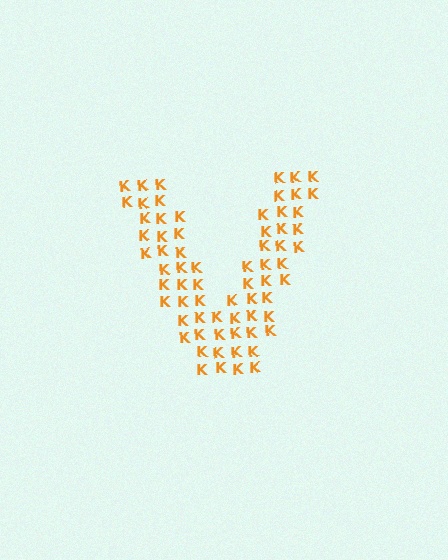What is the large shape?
The large shape is the letter V.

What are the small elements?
The small elements are letter K's.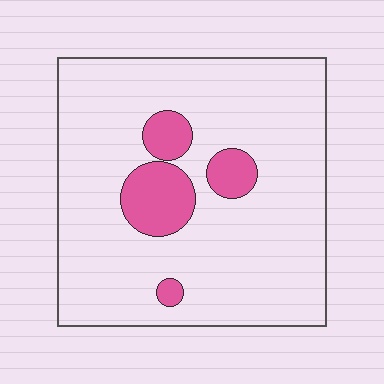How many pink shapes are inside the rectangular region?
4.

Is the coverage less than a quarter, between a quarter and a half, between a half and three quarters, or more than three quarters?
Less than a quarter.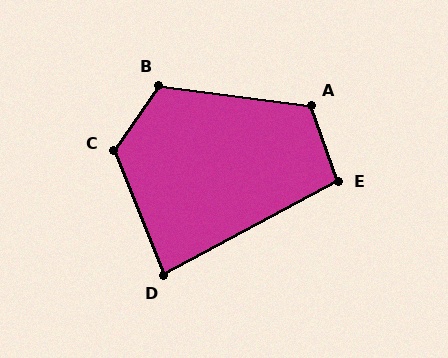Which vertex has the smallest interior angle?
D, at approximately 83 degrees.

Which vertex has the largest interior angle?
C, at approximately 123 degrees.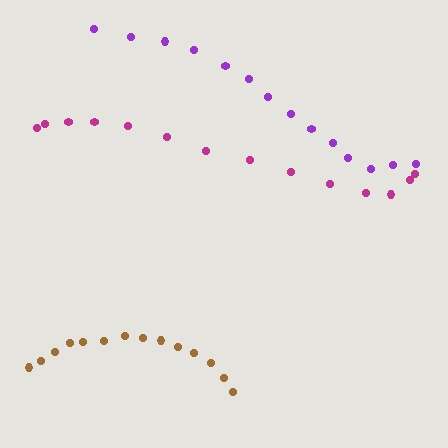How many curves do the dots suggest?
There are 3 distinct paths.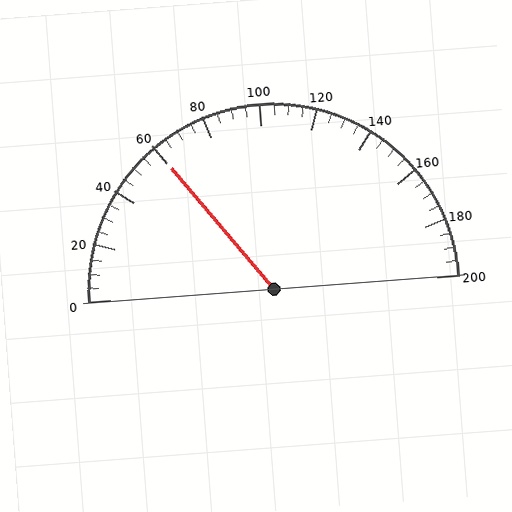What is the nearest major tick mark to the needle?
The nearest major tick mark is 60.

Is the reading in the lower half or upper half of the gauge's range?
The reading is in the lower half of the range (0 to 200).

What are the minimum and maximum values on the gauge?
The gauge ranges from 0 to 200.